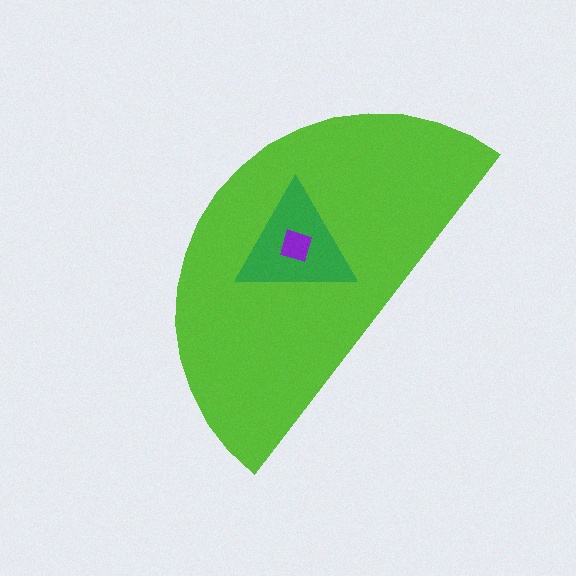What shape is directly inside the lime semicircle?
The green triangle.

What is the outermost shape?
The lime semicircle.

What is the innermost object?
The purple diamond.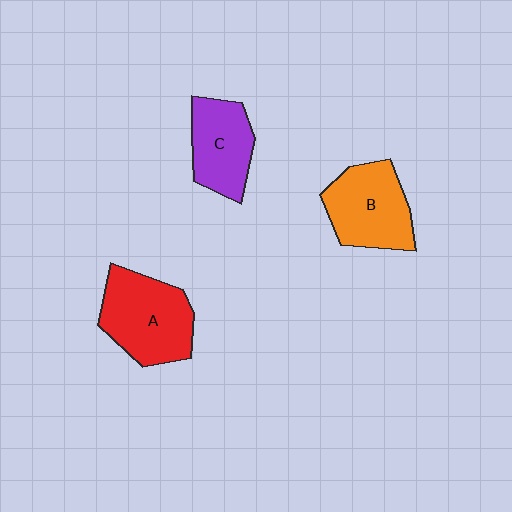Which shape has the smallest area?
Shape C (purple).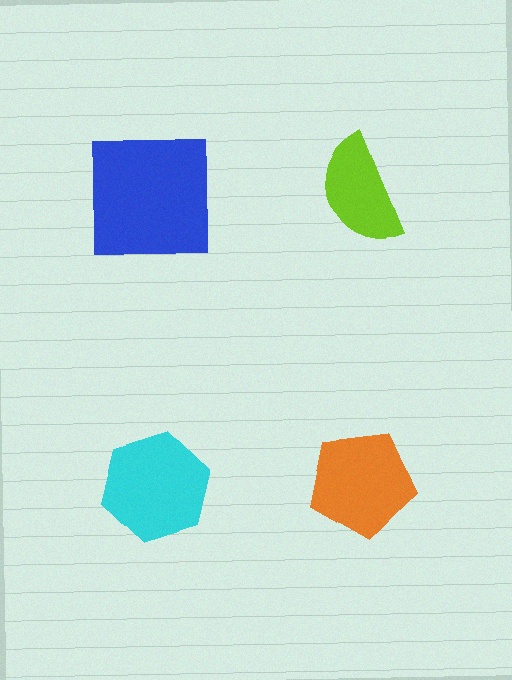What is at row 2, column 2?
An orange pentagon.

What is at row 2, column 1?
A cyan hexagon.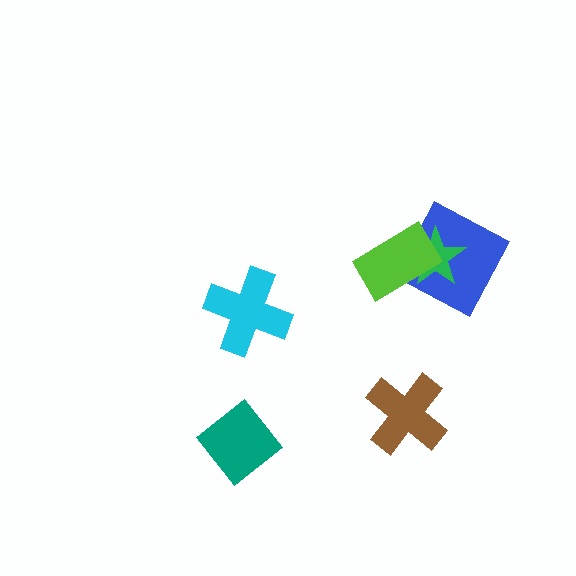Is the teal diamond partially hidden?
No, no other shape covers it.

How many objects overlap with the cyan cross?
0 objects overlap with the cyan cross.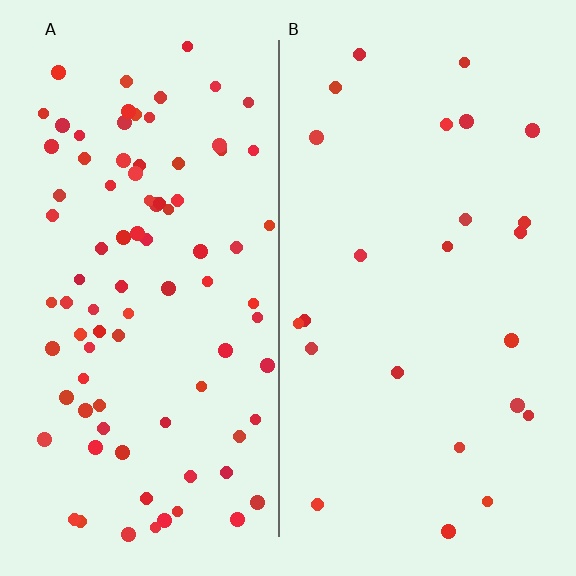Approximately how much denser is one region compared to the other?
Approximately 3.6× — region A over region B.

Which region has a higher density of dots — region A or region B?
A (the left).